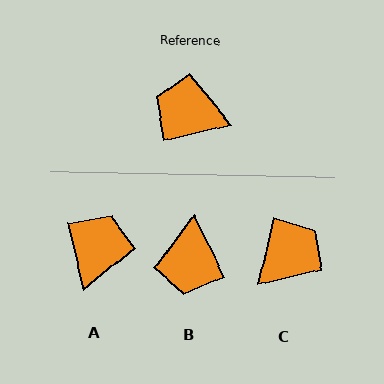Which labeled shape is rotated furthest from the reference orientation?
C, about 116 degrees away.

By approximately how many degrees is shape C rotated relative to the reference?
Approximately 116 degrees clockwise.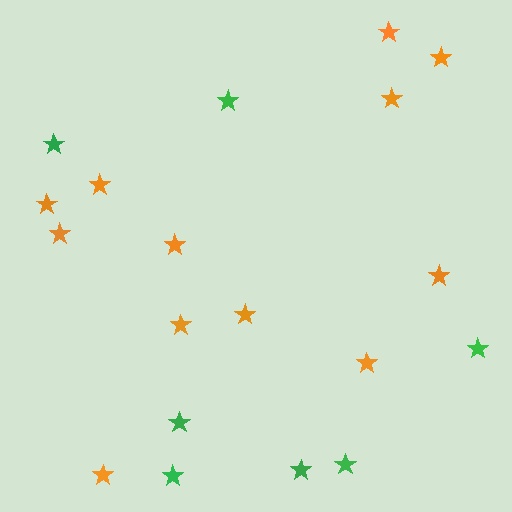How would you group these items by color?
There are 2 groups: one group of green stars (7) and one group of orange stars (12).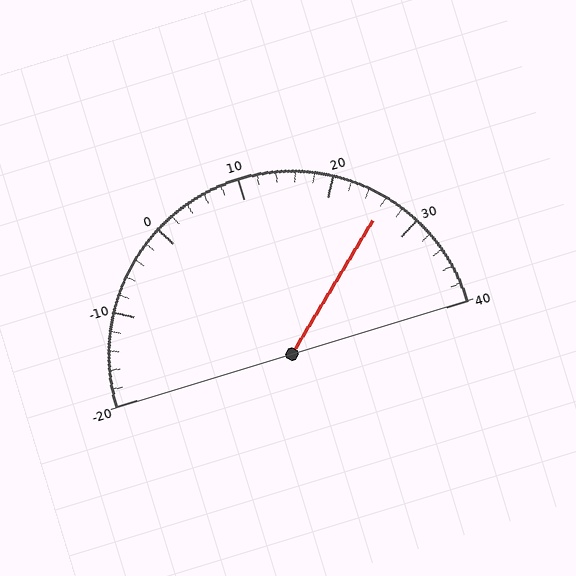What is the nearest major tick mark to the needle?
The nearest major tick mark is 30.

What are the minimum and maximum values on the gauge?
The gauge ranges from -20 to 40.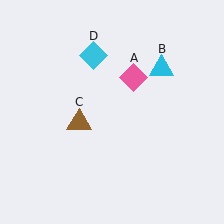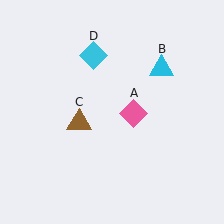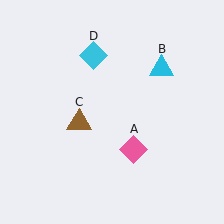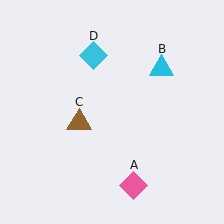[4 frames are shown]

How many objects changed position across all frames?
1 object changed position: pink diamond (object A).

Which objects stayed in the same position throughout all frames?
Cyan triangle (object B) and brown triangle (object C) and cyan diamond (object D) remained stationary.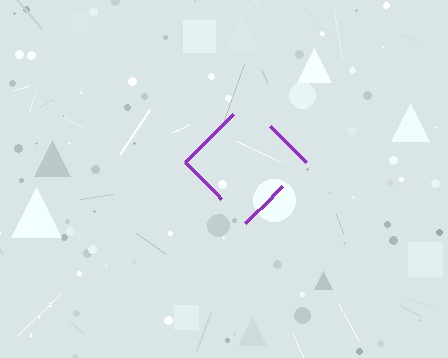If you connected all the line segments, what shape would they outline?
They would outline a diamond.